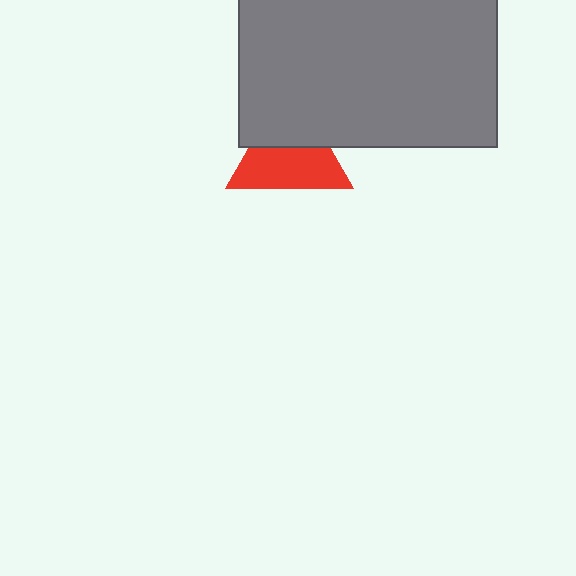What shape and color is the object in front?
The object in front is a gray rectangle.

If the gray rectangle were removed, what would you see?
You would see the complete red triangle.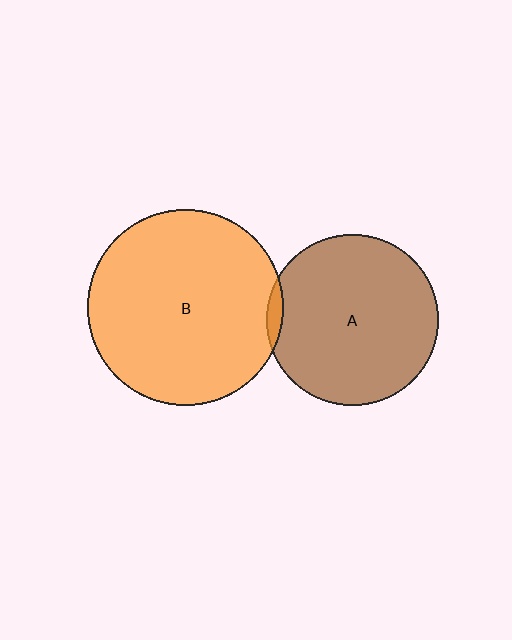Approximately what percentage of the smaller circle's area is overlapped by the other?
Approximately 5%.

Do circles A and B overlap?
Yes.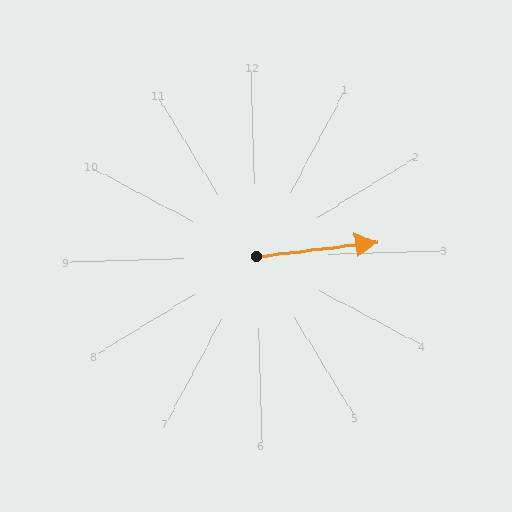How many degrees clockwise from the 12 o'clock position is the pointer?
Approximately 85 degrees.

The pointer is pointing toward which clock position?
Roughly 3 o'clock.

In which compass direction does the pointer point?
East.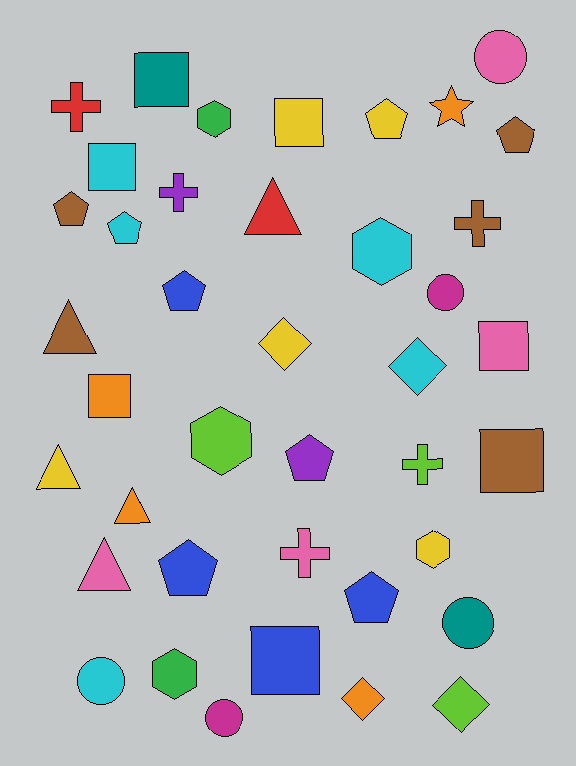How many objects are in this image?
There are 40 objects.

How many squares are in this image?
There are 7 squares.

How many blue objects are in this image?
There are 4 blue objects.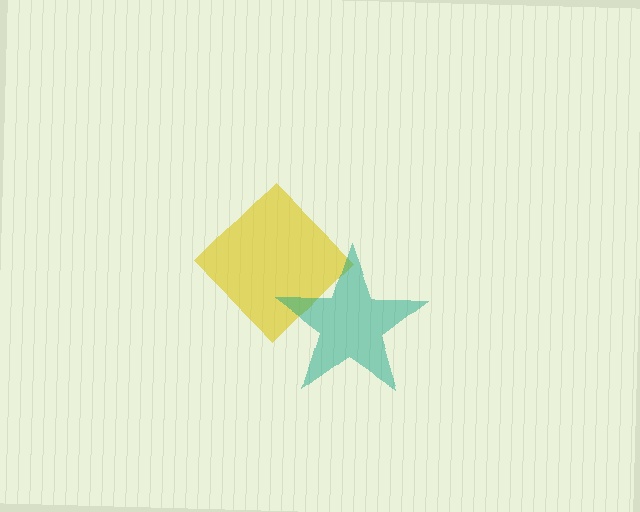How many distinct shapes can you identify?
There are 2 distinct shapes: a yellow diamond, a teal star.